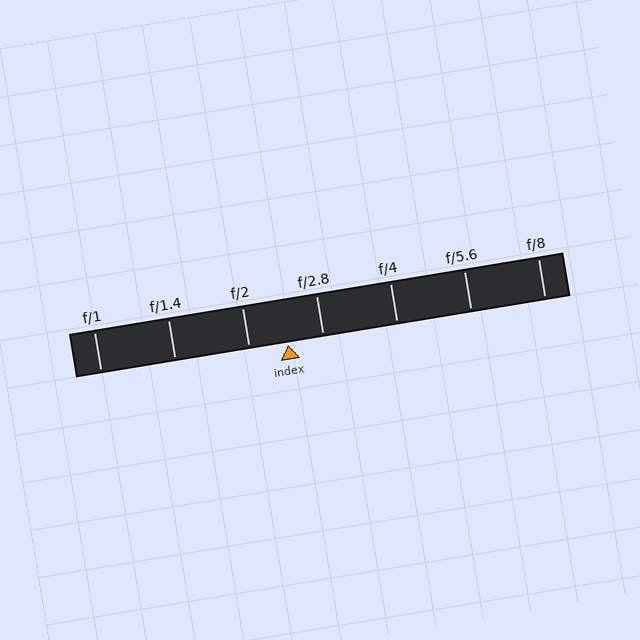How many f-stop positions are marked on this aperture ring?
There are 7 f-stop positions marked.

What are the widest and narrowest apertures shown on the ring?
The widest aperture shown is f/1 and the narrowest is f/8.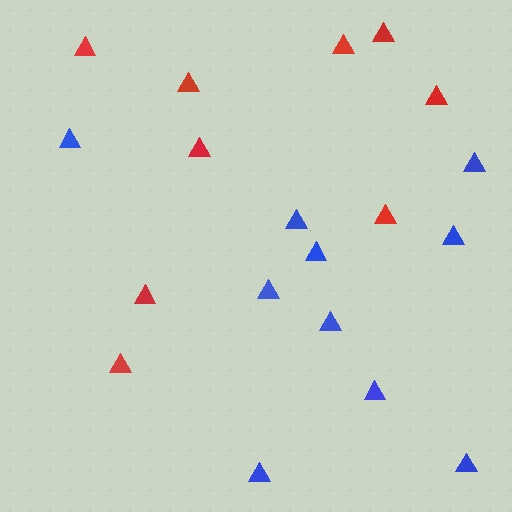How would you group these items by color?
There are 2 groups: one group of red triangles (9) and one group of blue triangles (10).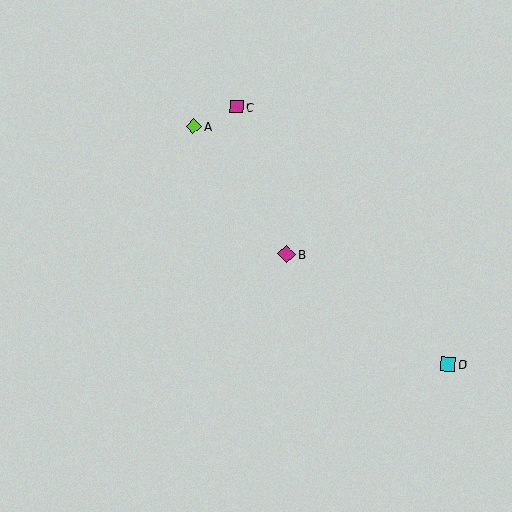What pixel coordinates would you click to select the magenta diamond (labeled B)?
Click at (287, 254) to select the magenta diamond B.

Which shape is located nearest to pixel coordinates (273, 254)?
The magenta diamond (labeled B) at (287, 254) is nearest to that location.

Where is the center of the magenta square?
The center of the magenta square is at (236, 107).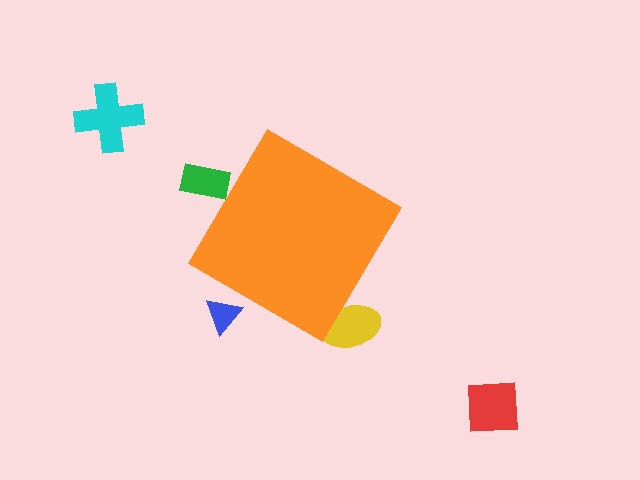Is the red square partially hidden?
No, the red square is fully visible.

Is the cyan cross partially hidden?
No, the cyan cross is fully visible.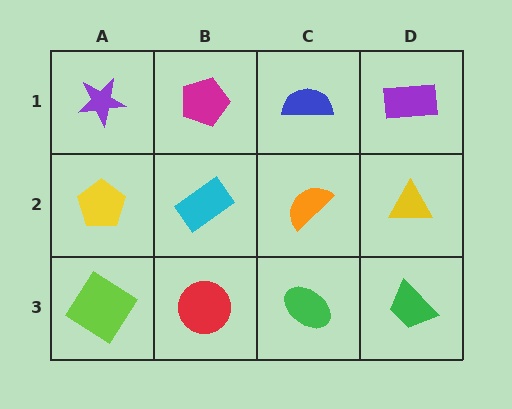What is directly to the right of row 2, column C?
A yellow triangle.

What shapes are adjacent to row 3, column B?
A cyan rectangle (row 2, column B), a lime diamond (row 3, column A), a green ellipse (row 3, column C).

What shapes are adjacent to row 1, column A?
A yellow pentagon (row 2, column A), a magenta pentagon (row 1, column B).